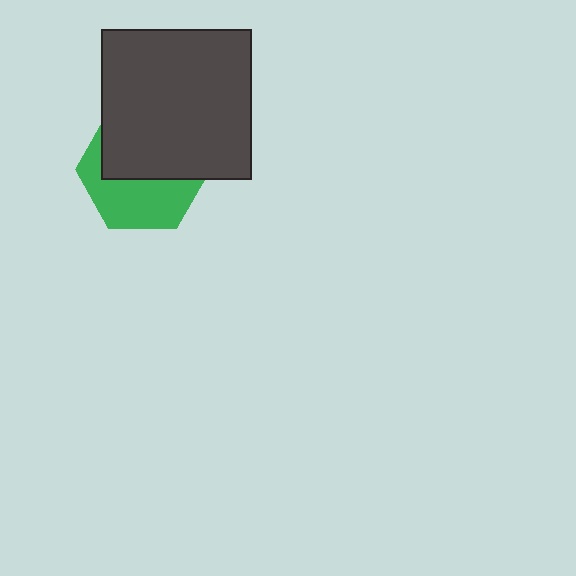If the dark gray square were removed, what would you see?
You would see the complete green hexagon.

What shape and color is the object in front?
The object in front is a dark gray square.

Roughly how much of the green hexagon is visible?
About half of it is visible (roughly 47%).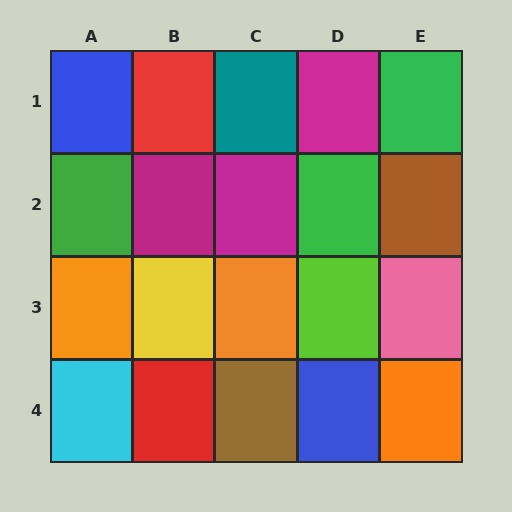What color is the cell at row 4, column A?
Cyan.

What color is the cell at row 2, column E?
Brown.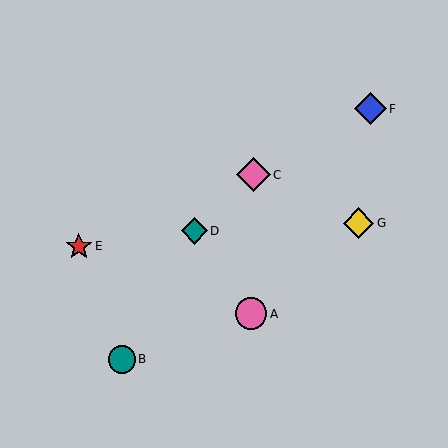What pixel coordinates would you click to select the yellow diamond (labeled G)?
Click at (359, 223) to select the yellow diamond G.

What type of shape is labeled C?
Shape C is a pink diamond.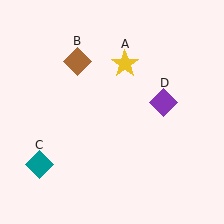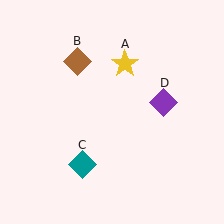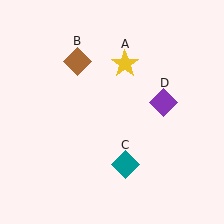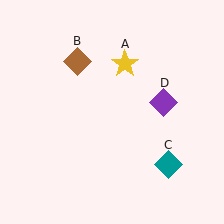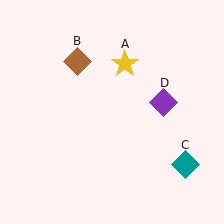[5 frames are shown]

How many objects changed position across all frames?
1 object changed position: teal diamond (object C).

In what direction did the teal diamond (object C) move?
The teal diamond (object C) moved right.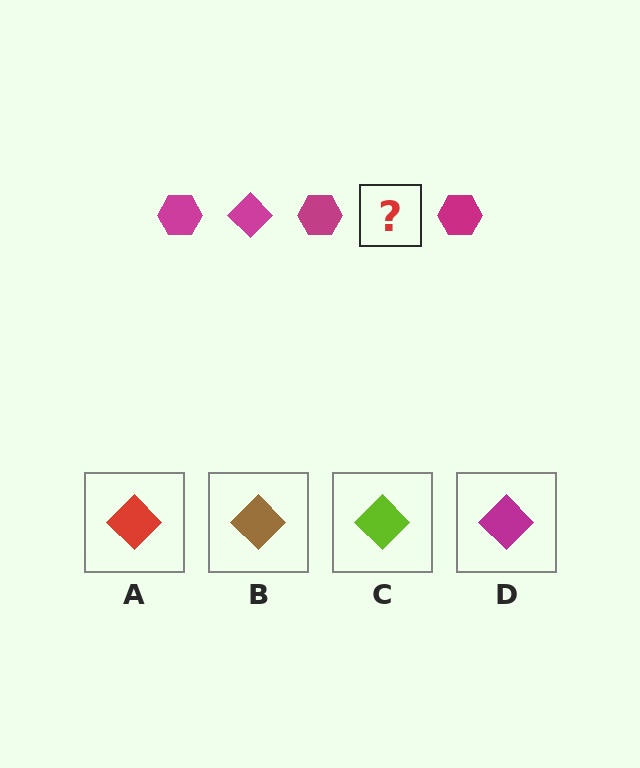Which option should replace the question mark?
Option D.